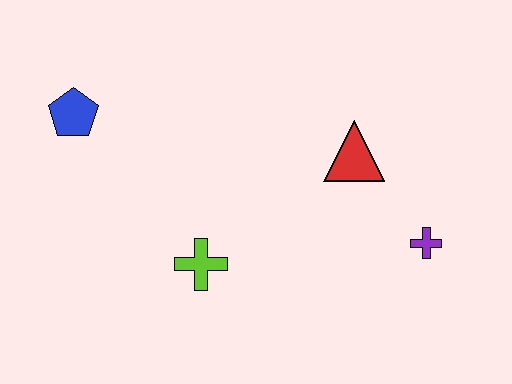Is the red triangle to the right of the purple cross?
No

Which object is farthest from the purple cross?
The blue pentagon is farthest from the purple cross.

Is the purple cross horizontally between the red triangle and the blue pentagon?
No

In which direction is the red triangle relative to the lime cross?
The red triangle is to the right of the lime cross.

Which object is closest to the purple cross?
The red triangle is closest to the purple cross.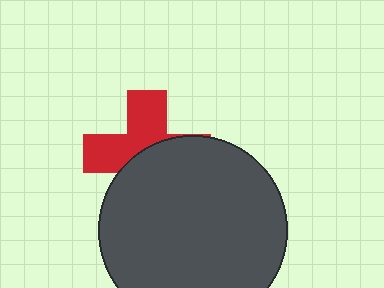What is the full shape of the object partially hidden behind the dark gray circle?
The partially hidden object is a red cross.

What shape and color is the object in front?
The object in front is a dark gray circle.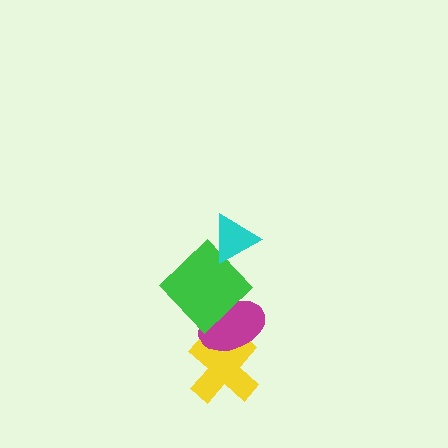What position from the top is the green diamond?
The green diamond is 2nd from the top.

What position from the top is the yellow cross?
The yellow cross is 4th from the top.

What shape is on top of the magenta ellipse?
The green diamond is on top of the magenta ellipse.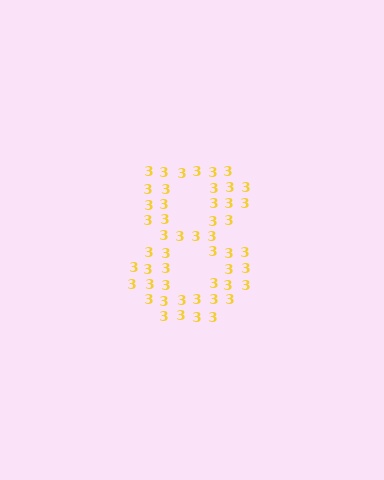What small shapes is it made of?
It is made of small digit 3's.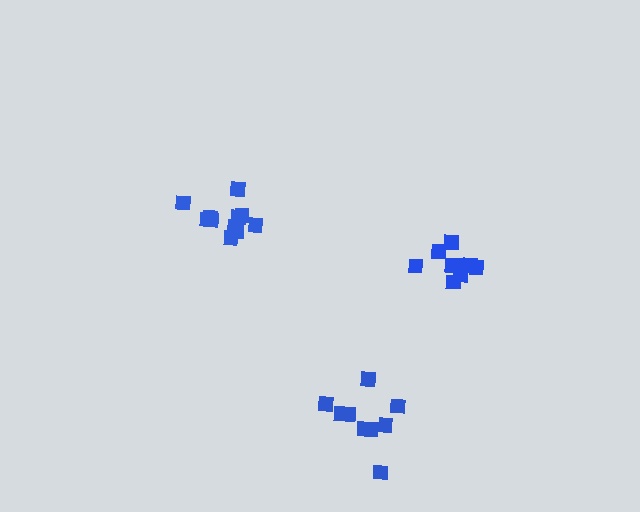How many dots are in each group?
Group 1: 11 dots, Group 2: 9 dots, Group 3: 9 dots (29 total).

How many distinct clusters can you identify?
There are 3 distinct clusters.